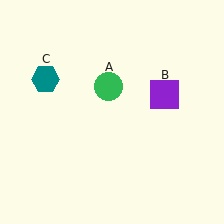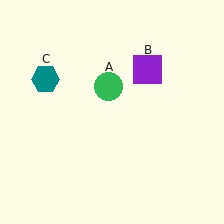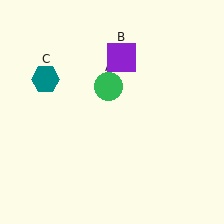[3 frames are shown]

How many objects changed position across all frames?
1 object changed position: purple square (object B).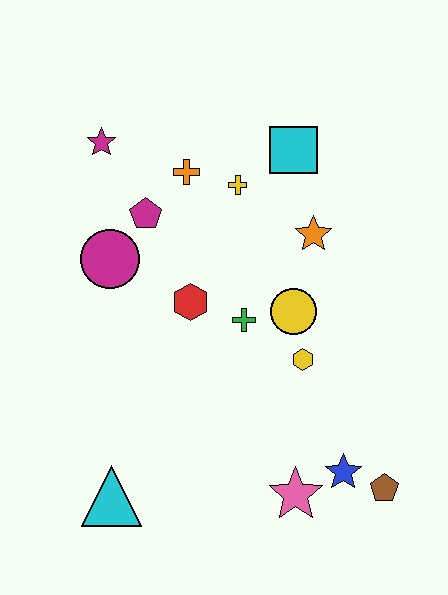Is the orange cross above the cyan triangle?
Yes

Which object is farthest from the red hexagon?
The brown pentagon is farthest from the red hexagon.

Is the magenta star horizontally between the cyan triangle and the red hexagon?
No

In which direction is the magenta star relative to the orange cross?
The magenta star is to the left of the orange cross.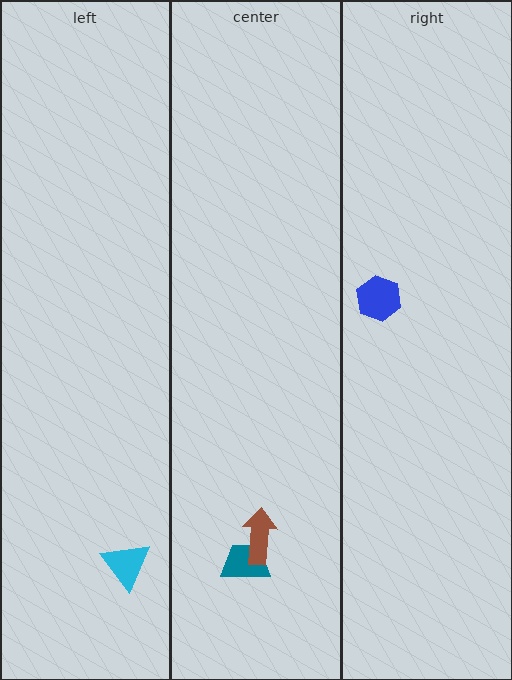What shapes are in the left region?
The cyan triangle.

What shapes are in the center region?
The teal trapezoid, the brown arrow.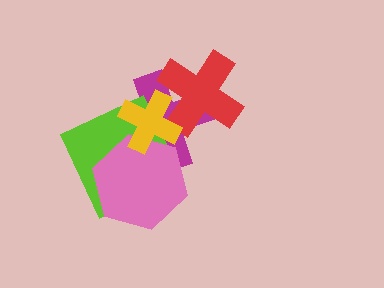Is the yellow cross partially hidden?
No, no other shape covers it.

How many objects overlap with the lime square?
3 objects overlap with the lime square.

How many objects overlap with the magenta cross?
4 objects overlap with the magenta cross.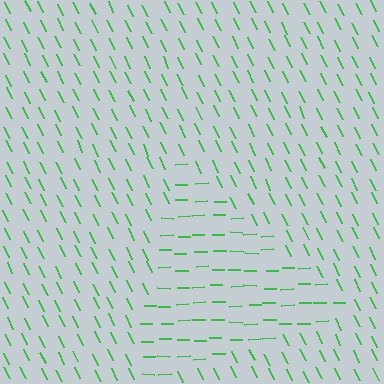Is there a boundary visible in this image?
Yes, there is a texture boundary formed by a change in line orientation.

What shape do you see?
I see a triangle.